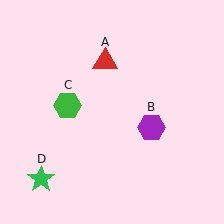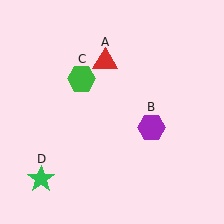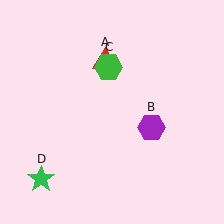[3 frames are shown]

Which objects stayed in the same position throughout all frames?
Red triangle (object A) and purple hexagon (object B) and green star (object D) remained stationary.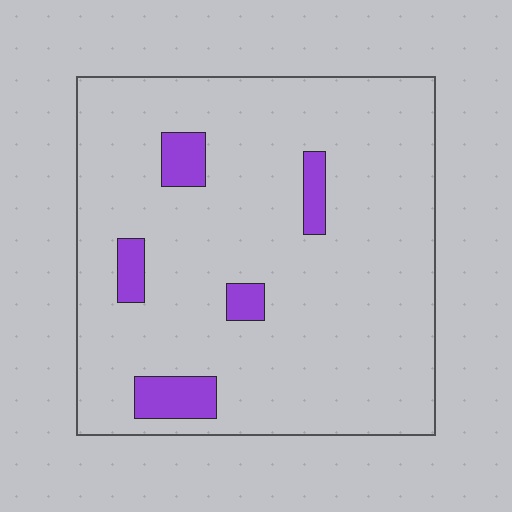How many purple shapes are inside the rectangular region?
5.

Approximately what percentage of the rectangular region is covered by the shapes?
Approximately 10%.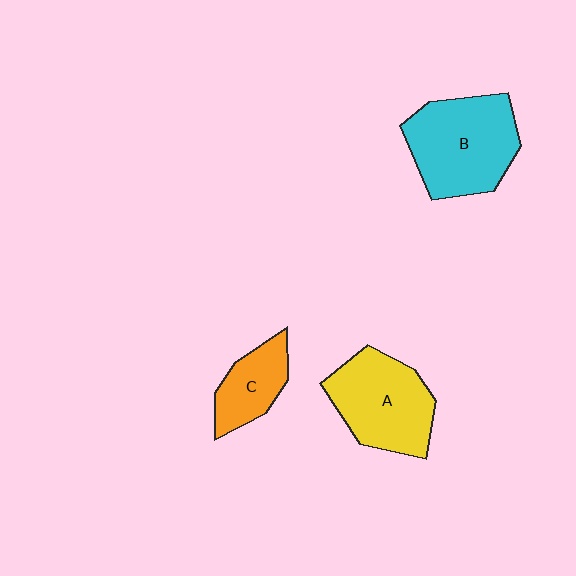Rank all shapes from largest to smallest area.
From largest to smallest: B (cyan), A (yellow), C (orange).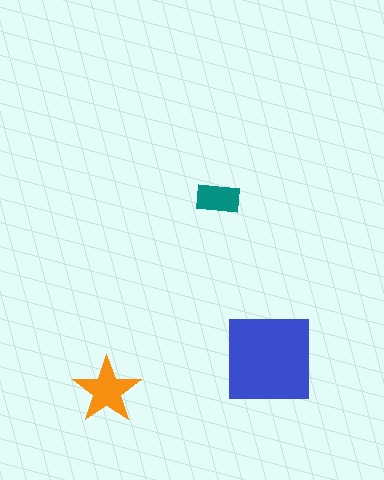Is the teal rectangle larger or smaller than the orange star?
Smaller.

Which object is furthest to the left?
The orange star is leftmost.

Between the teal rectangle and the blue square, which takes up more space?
The blue square.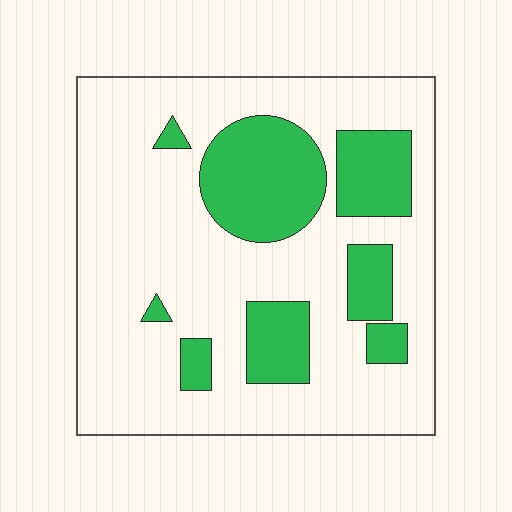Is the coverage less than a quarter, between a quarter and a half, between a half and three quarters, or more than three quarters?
Between a quarter and a half.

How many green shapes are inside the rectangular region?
8.